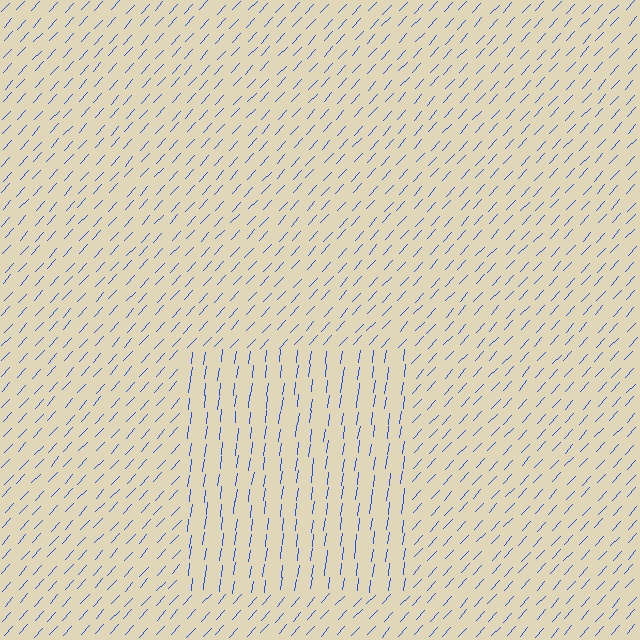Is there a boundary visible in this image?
Yes, there is a texture boundary formed by a change in line orientation.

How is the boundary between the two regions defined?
The boundary is defined purely by a change in line orientation (approximately 35 degrees difference). All lines are the same color and thickness.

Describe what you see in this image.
The image is filled with small blue line segments. A rectangle region in the image has lines oriented differently from the surrounding lines, creating a visible texture boundary.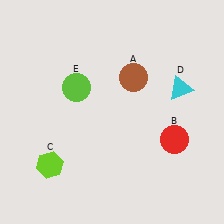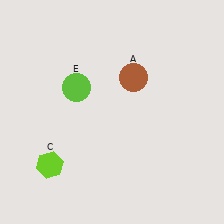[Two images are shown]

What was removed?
The cyan triangle (D), the red circle (B) were removed in Image 2.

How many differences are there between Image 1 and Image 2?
There are 2 differences between the two images.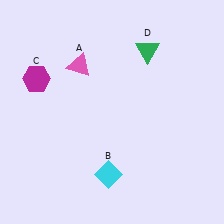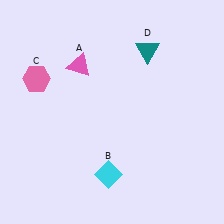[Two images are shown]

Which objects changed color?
C changed from magenta to pink. D changed from green to teal.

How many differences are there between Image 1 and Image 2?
There are 2 differences between the two images.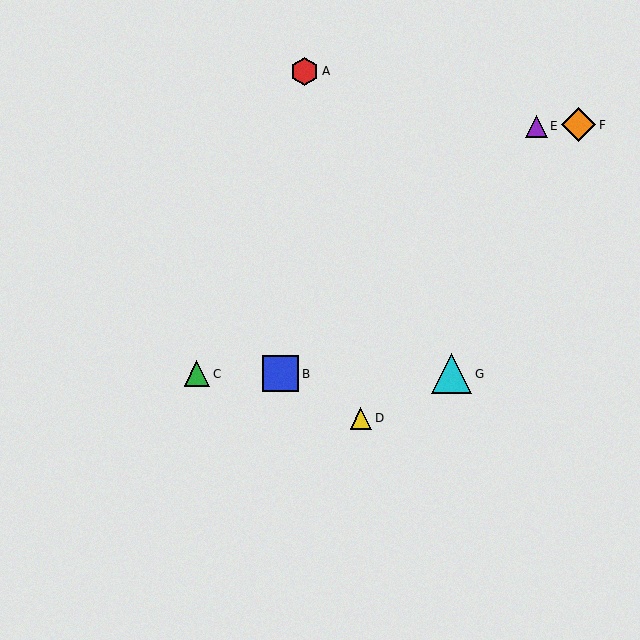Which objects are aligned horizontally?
Objects B, C, G are aligned horizontally.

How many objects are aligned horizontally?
3 objects (B, C, G) are aligned horizontally.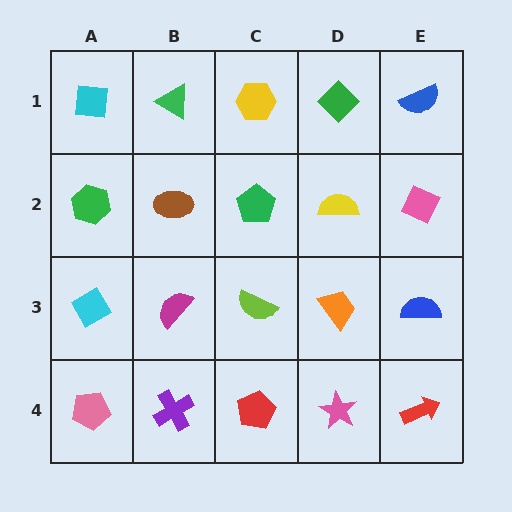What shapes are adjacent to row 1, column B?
A brown ellipse (row 2, column B), a cyan square (row 1, column A), a yellow hexagon (row 1, column C).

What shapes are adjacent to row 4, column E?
A blue semicircle (row 3, column E), a pink star (row 4, column D).